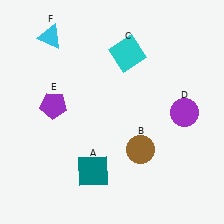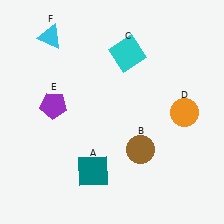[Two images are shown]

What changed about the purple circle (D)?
In Image 1, D is purple. In Image 2, it changed to orange.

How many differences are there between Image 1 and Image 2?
There is 1 difference between the two images.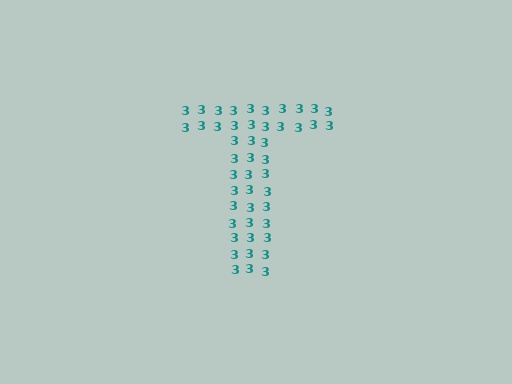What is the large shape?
The large shape is the letter T.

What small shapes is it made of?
It is made of small digit 3's.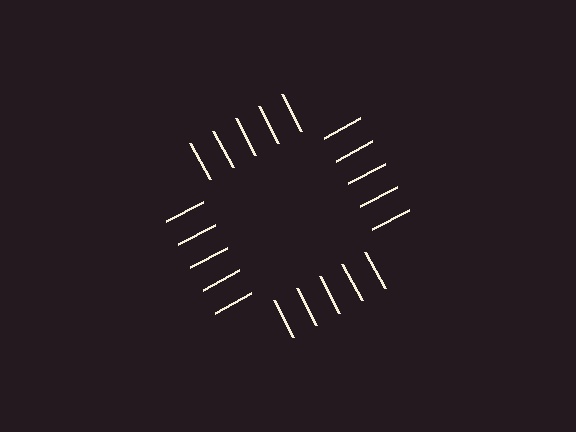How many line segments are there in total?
20 — 5 along each of the 4 edges.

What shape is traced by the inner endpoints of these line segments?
An illusory square — the line segments terminate on its edges but no continuous stroke is drawn.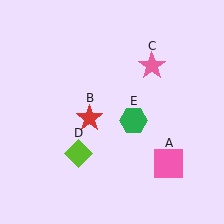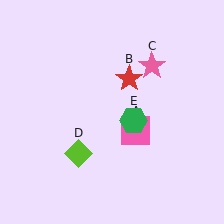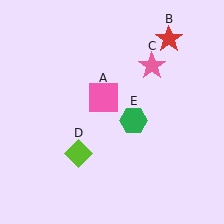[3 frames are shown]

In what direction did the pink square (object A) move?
The pink square (object A) moved up and to the left.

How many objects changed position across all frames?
2 objects changed position: pink square (object A), red star (object B).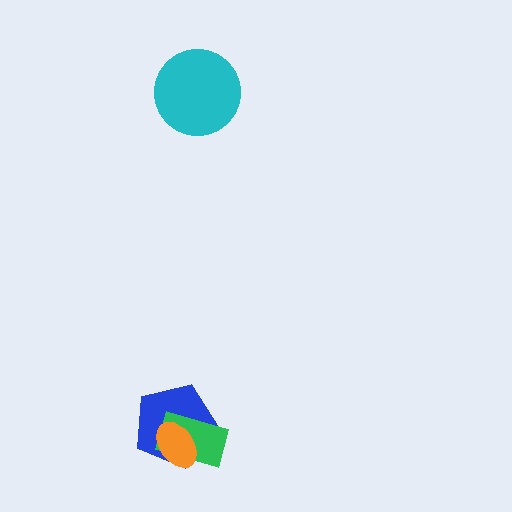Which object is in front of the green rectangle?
The orange ellipse is in front of the green rectangle.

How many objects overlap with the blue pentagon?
2 objects overlap with the blue pentagon.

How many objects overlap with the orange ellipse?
2 objects overlap with the orange ellipse.